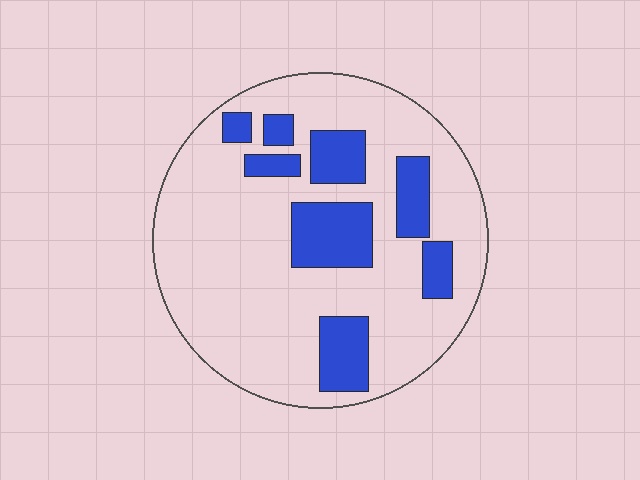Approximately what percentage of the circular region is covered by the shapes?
Approximately 20%.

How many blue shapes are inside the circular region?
8.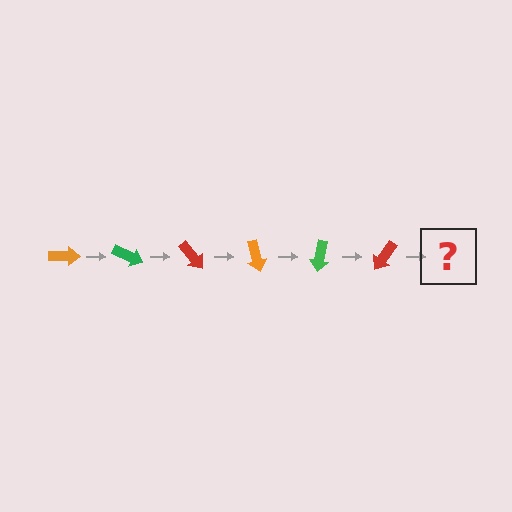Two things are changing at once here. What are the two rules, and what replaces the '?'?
The two rules are that it rotates 25 degrees each step and the color cycles through orange, green, and red. The '?' should be an orange arrow, rotated 150 degrees from the start.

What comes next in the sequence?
The next element should be an orange arrow, rotated 150 degrees from the start.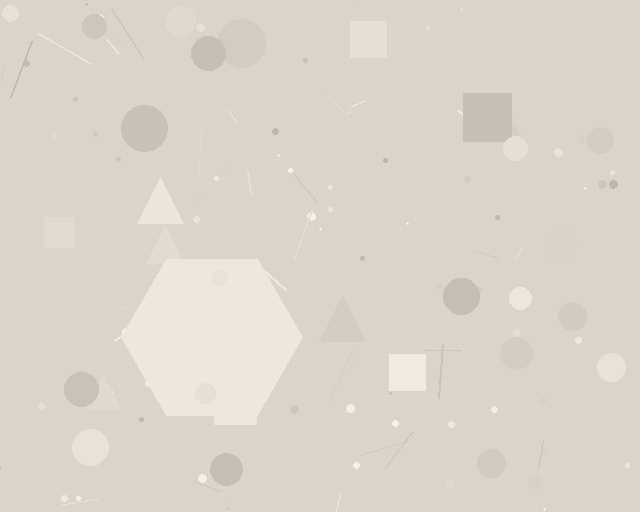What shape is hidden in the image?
A hexagon is hidden in the image.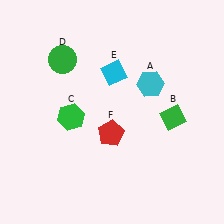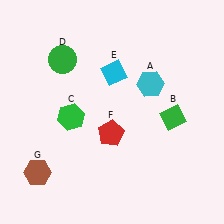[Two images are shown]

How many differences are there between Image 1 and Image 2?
There is 1 difference between the two images.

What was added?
A brown hexagon (G) was added in Image 2.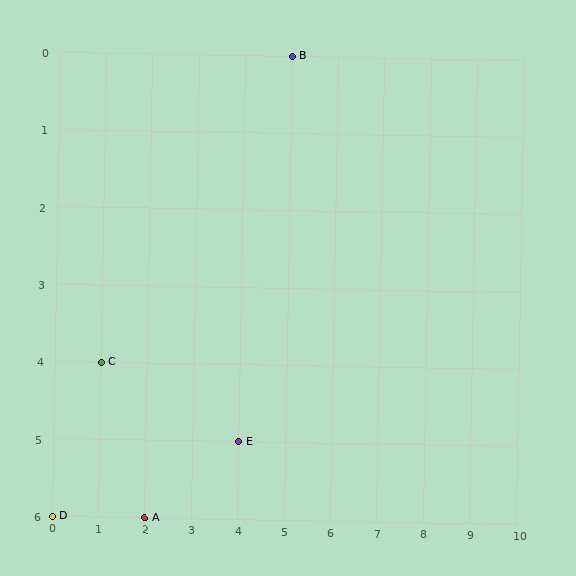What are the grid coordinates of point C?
Point C is at grid coordinates (1, 4).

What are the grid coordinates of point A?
Point A is at grid coordinates (2, 6).